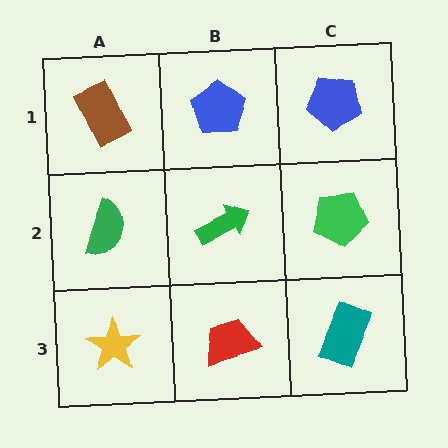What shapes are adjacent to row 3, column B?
A green arrow (row 2, column B), a yellow star (row 3, column A), a teal rectangle (row 3, column C).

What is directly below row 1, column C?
A green pentagon.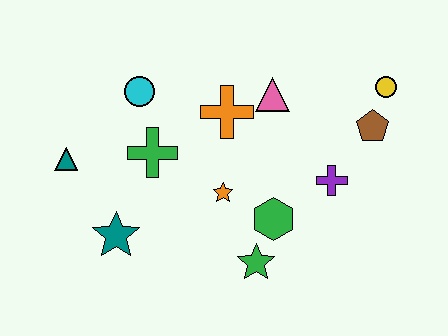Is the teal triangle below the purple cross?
No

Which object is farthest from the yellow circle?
The teal triangle is farthest from the yellow circle.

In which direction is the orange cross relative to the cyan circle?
The orange cross is to the right of the cyan circle.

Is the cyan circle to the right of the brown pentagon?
No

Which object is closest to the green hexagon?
The green star is closest to the green hexagon.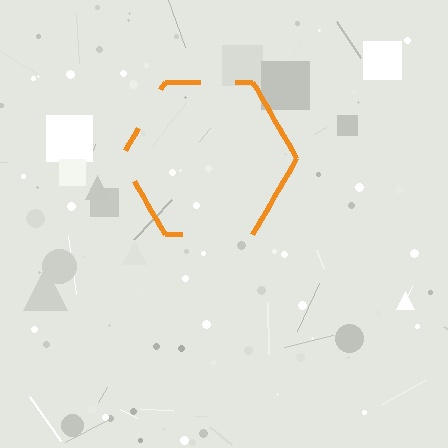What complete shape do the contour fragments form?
The contour fragments form a hexagon.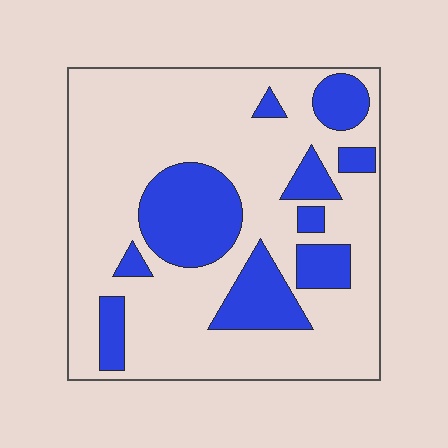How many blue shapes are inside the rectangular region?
10.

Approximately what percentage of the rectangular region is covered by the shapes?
Approximately 25%.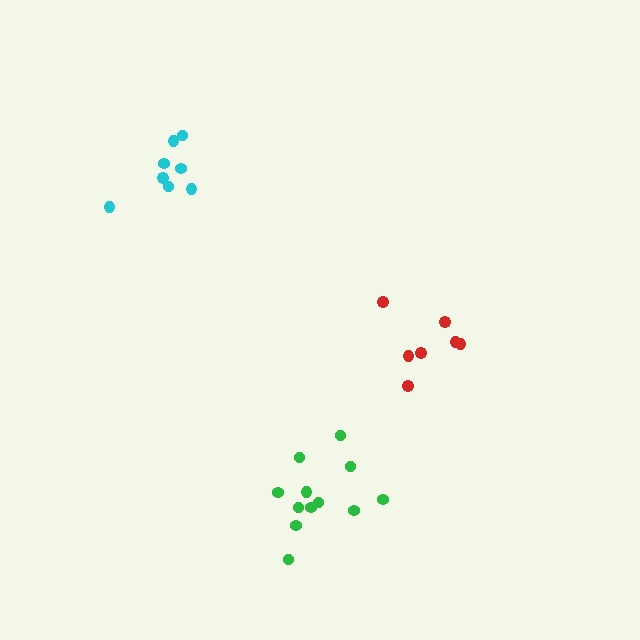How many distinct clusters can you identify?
There are 3 distinct clusters.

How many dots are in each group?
Group 1: 7 dots, Group 2: 8 dots, Group 3: 12 dots (27 total).